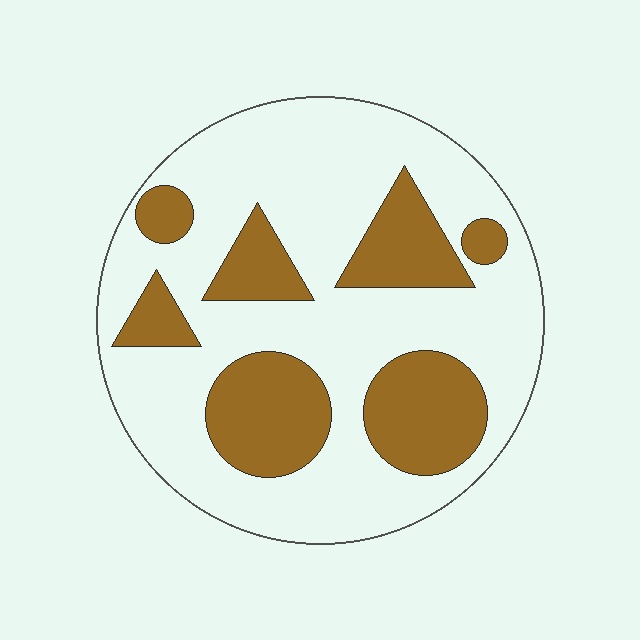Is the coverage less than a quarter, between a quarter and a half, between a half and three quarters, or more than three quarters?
Between a quarter and a half.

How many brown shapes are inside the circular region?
7.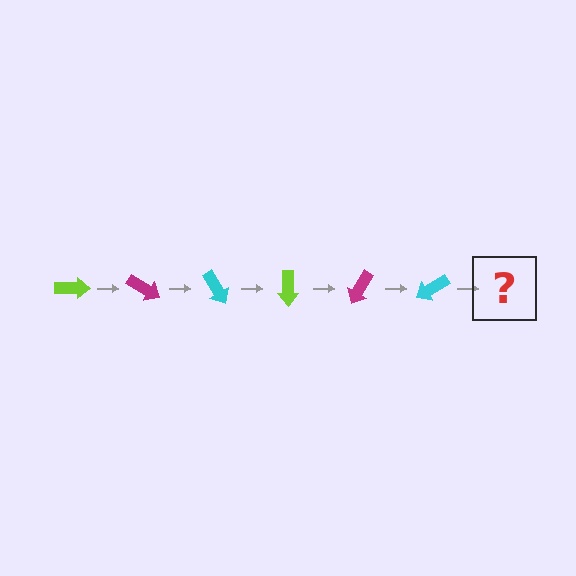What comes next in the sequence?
The next element should be a lime arrow, rotated 180 degrees from the start.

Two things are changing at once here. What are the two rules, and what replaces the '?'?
The two rules are that it rotates 30 degrees each step and the color cycles through lime, magenta, and cyan. The '?' should be a lime arrow, rotated 180 degrees from the start.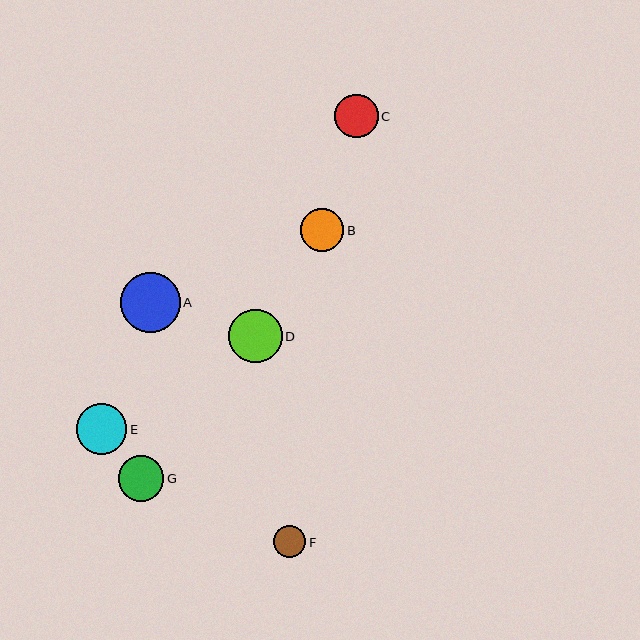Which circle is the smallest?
Circle F is the smallest with a size of approximately 32 pixels.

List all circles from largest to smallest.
From largest to smallest: A, D, E, G, B, C, F.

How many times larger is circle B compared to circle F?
Circle B is approximately 1.4 times the size of circle F.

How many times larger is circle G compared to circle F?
Circle G is approximately 1.4 times the size of circle F.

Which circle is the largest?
Circle A is the largest with a size of approximately 59 pixels.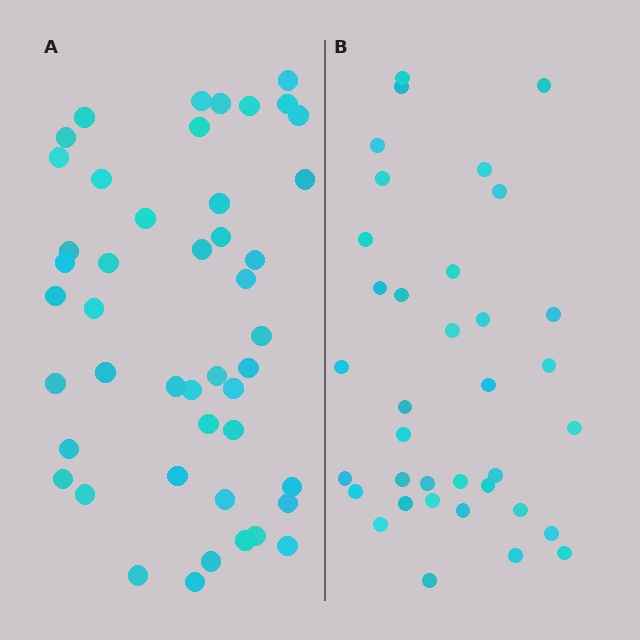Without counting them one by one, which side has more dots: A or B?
Region A (the left region) has more dots.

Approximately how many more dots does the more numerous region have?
Region A has roughly 10 or so more dots than region B.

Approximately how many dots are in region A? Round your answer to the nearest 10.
About 50 dots. (The exact count is 46, which rounds to 50.)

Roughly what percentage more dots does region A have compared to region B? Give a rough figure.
About 30% more.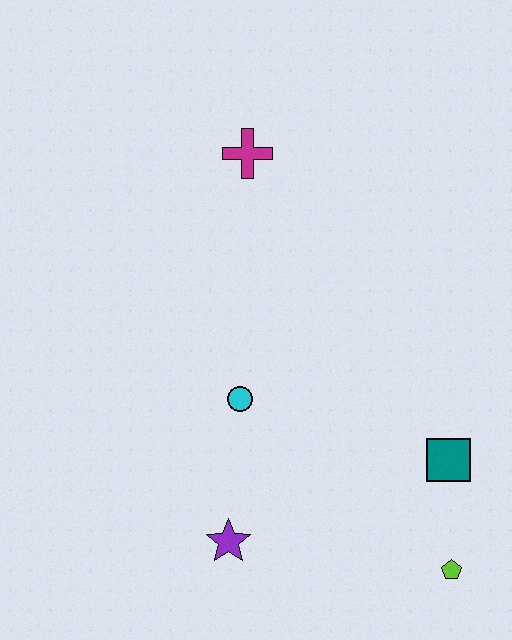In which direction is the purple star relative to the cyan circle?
The purple star is below the cyan circle.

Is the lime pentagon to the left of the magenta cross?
No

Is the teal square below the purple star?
No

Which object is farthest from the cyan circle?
The lime pentagon is farthest from the cyan circle.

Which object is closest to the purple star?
The cyan circle is closest to the purple star.